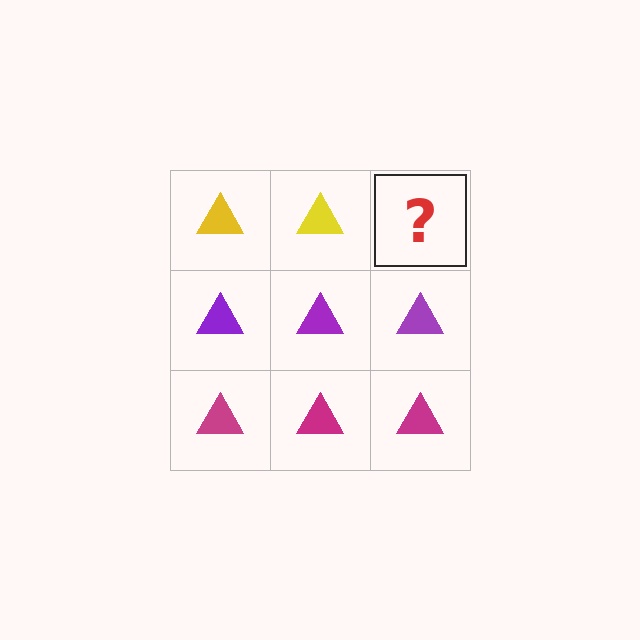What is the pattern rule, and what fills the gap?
The rule is that each row has a consistent color. The gap should be filled with a yellow triangle.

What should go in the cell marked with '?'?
The missing cell should contain a yellow triangle.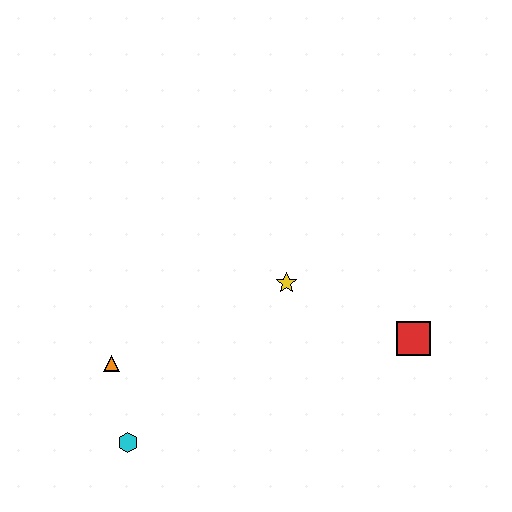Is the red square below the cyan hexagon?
No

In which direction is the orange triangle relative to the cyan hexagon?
The orange triangle is above the cyan hexagon.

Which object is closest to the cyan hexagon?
The orange triangle is closest to the cyan hexagon.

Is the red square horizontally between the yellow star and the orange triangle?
No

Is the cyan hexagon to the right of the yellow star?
No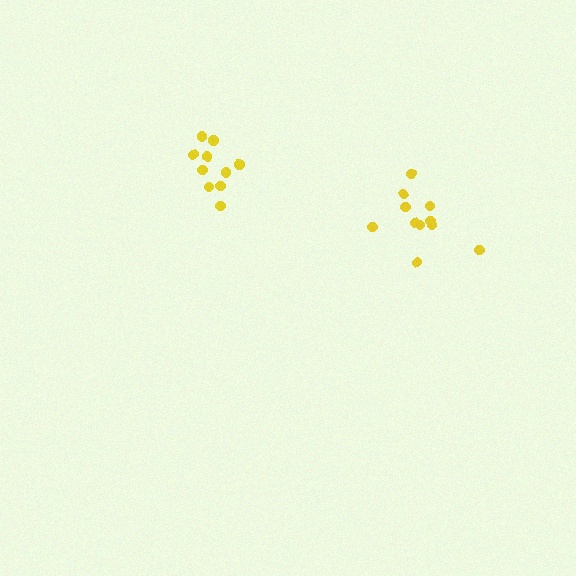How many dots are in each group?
Group 1: 11 dots, Group 2: 10 dots (21 total).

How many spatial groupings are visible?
There are 2 spatial groupings.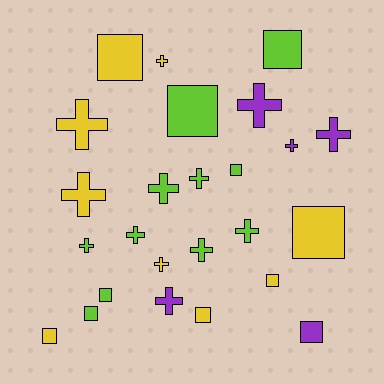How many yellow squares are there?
There are 5 yellow squares.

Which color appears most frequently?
Lime, with 11 objects.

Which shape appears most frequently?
Cross, with 14 objects.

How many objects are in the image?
There are 25 objects.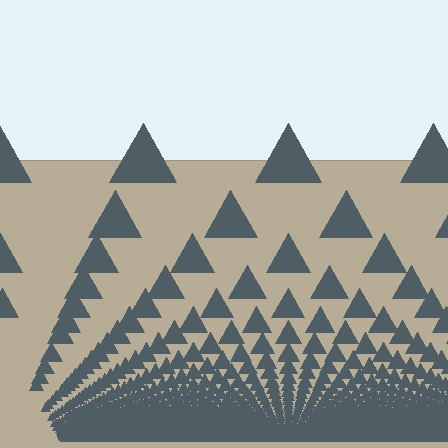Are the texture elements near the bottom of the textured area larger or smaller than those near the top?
Smaller. The gradient is inverted — elements near the bottom are smaller and denser.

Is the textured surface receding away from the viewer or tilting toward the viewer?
The surface appears to tilt toward the viewer. Texture elements get larger and sparser toward the top.